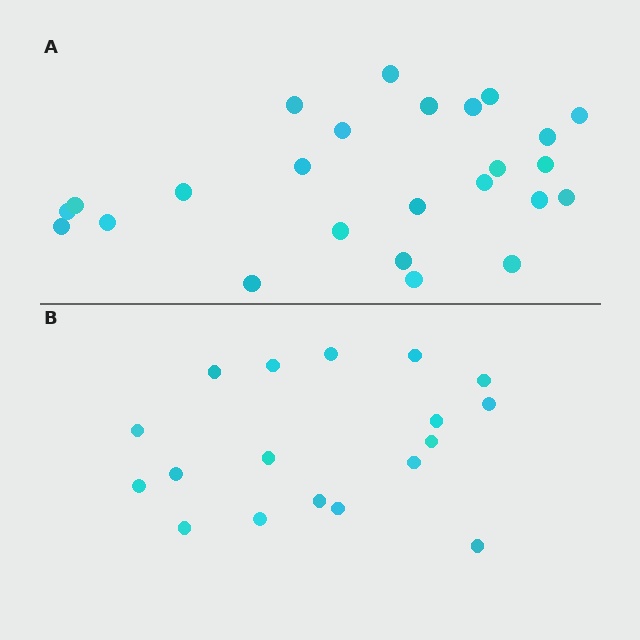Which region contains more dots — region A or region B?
Region A (the top region) has more dots.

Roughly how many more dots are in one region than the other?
Region A has roughly 8 or so more dots than region B.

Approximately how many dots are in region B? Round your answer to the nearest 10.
About 20 dots. (The exact count is 18, which rounds to 20.)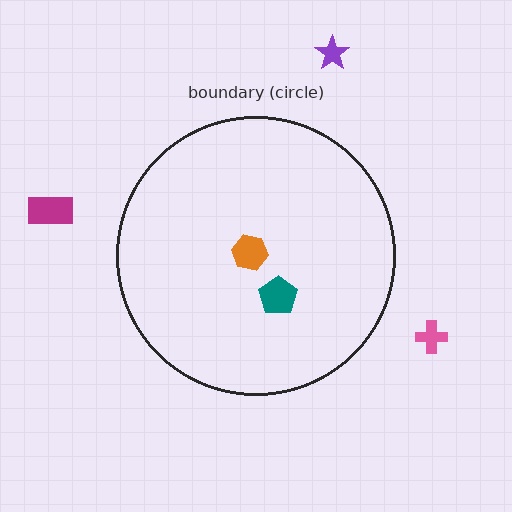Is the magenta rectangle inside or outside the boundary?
Outside.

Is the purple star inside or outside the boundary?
Outside.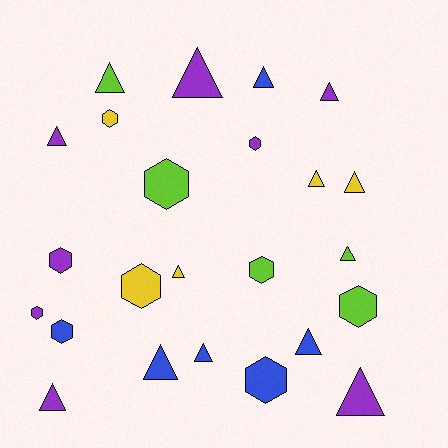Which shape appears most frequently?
Triangle, with 14 objects.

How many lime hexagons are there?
There are 3 lime hexagons.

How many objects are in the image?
There are 24 objects.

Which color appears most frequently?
Purple, with 8 objects.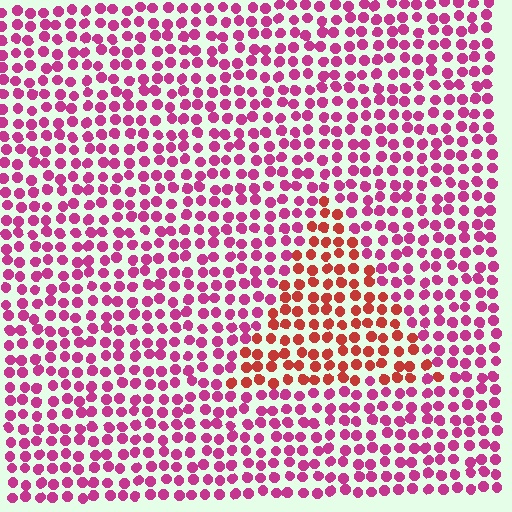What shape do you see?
I see a triangle.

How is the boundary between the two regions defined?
The boundary is defined purely by a slight shift in hue (about 39 degrees). Spacing, size, and orientation are identical on both sides.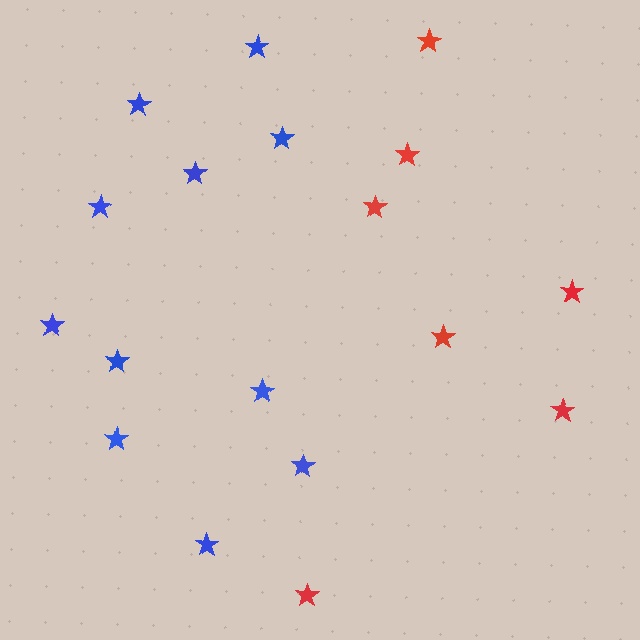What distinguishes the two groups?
There are 2 groups: one group of red stars (7) and one group of blue stars (11).